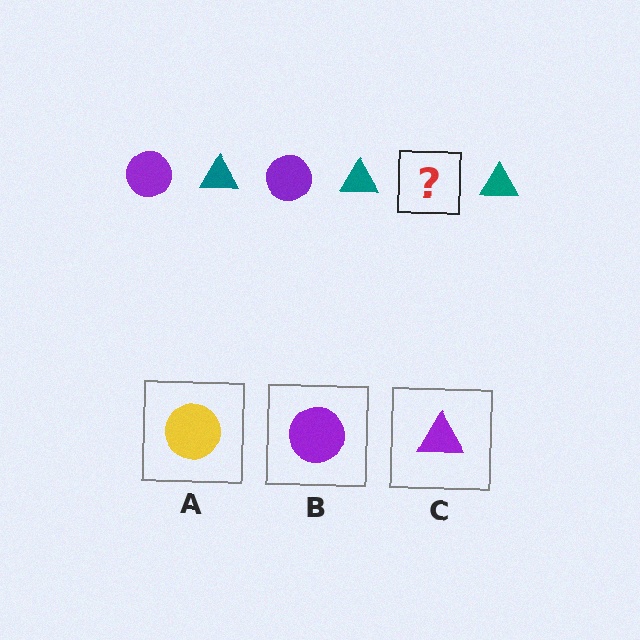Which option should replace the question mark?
Option B.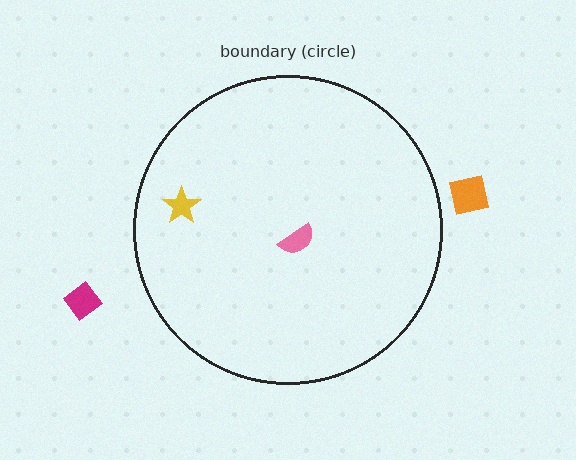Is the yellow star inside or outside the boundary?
Inside.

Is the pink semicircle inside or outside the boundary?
Inside.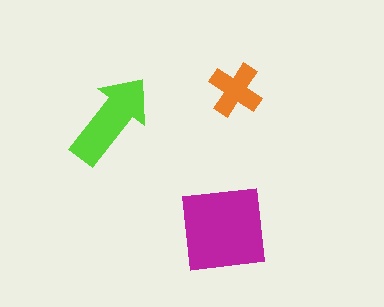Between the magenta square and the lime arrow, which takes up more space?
The magenta square.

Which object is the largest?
The magenta square.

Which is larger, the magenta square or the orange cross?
The magenta square.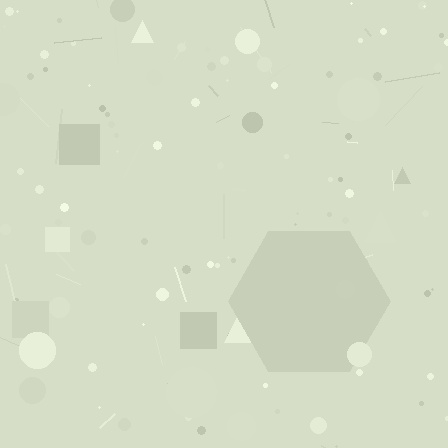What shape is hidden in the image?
A hexagon is hidden in the image.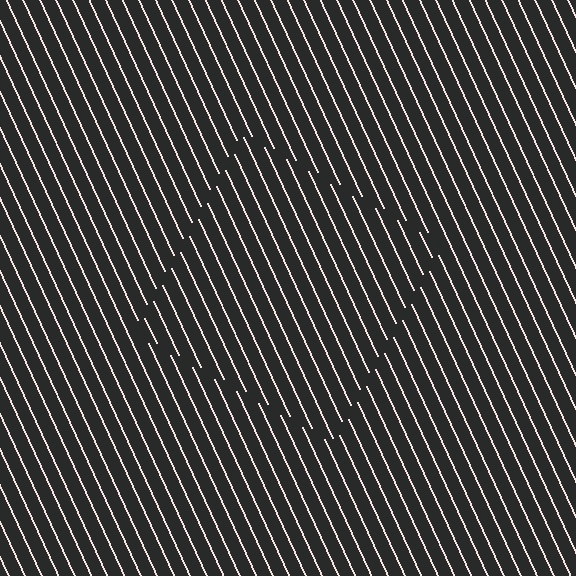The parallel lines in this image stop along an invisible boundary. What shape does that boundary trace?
An illusory square. The interior of the shape contains the same grating, shifted by half a period — the contour is defined by the phase discontinuity where line-ends from the inner and outer gratings abut.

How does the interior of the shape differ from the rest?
The interior of the shape contains the same grating, shifted by half a period — the contour is defined by the phase discontinuity where line-ends from the inner and outer gratings abut.